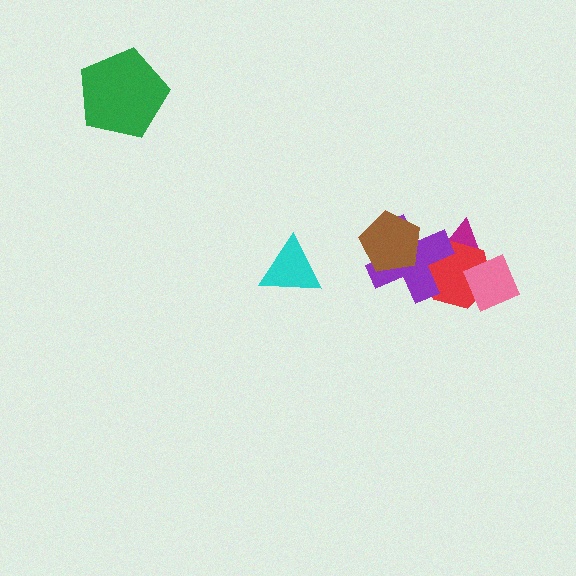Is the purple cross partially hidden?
Yes, it is partially covered by another shape.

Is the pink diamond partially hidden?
No, no other shape covers it.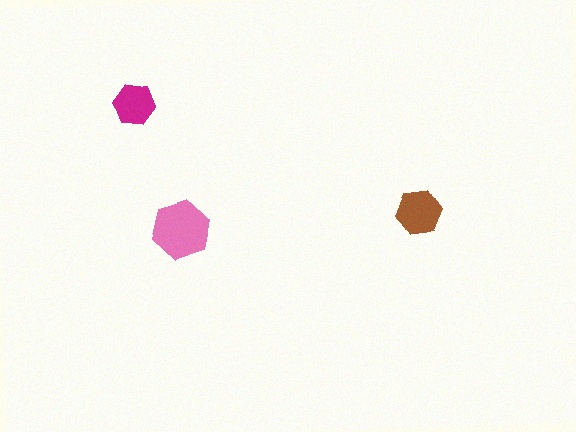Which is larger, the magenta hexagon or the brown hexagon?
The brown one.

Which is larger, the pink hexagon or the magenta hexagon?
The pink one.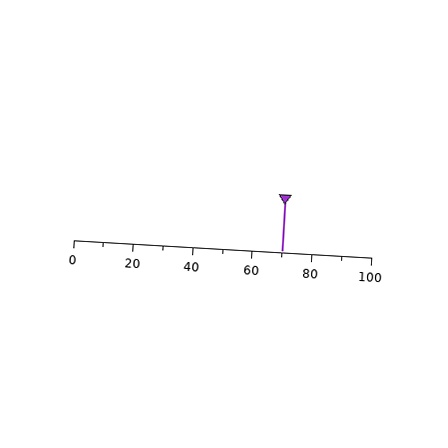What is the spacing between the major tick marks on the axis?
The major ticks are spaced 20 apart.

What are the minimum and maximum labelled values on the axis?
The axis runs from 0 to 100.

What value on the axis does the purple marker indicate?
The marker indicates approximately 70.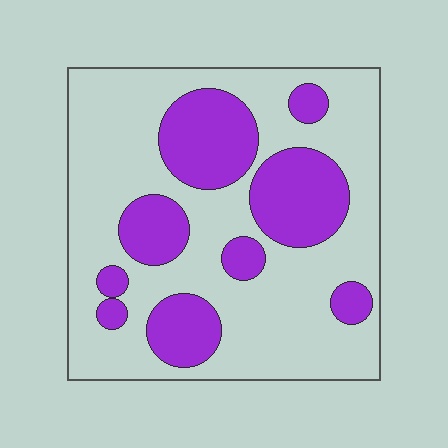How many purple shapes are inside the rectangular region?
9.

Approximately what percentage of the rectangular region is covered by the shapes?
Approximately 30%.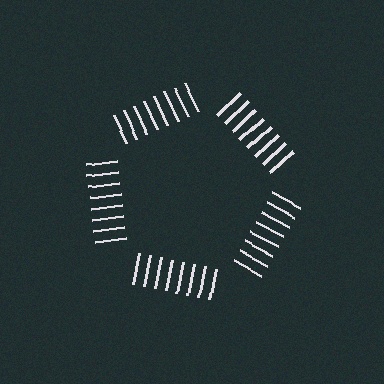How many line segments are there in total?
40 — 8 along each of the 5 edges.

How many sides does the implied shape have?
5 sides — the line-ends trace a pentagon.